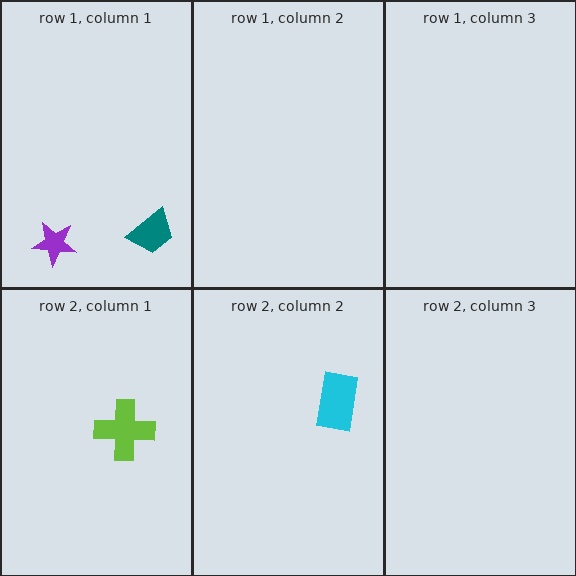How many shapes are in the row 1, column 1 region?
2.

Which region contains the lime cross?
The row 2, column 1 region.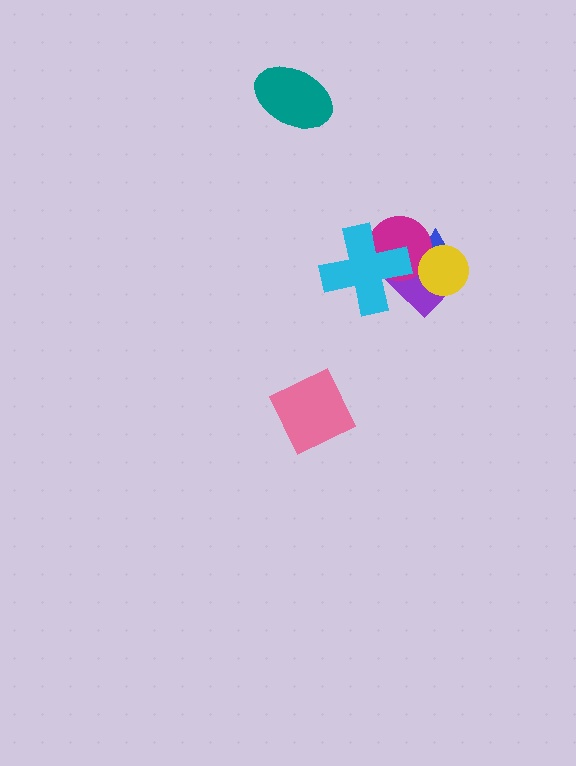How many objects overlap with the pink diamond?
0 objects overlap with the pink diamond.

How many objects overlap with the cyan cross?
2 objects overlap with the cyan cross.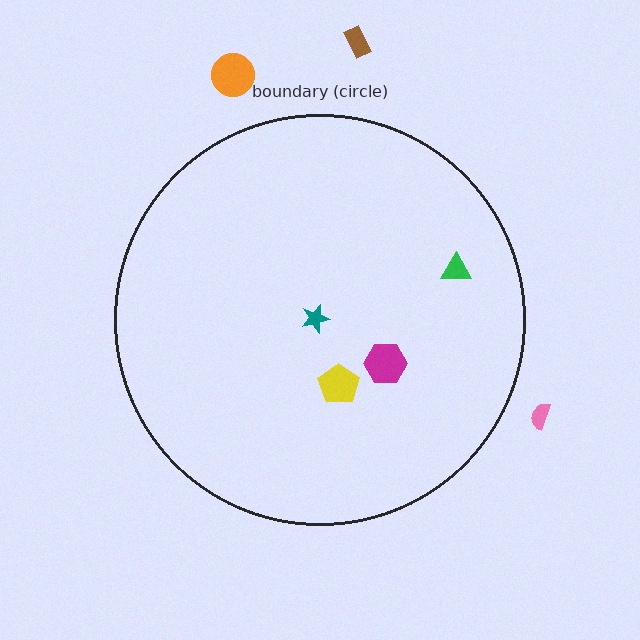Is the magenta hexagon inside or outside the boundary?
Inside.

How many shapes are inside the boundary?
4 inside, 3 outside.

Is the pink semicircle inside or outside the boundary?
Outside.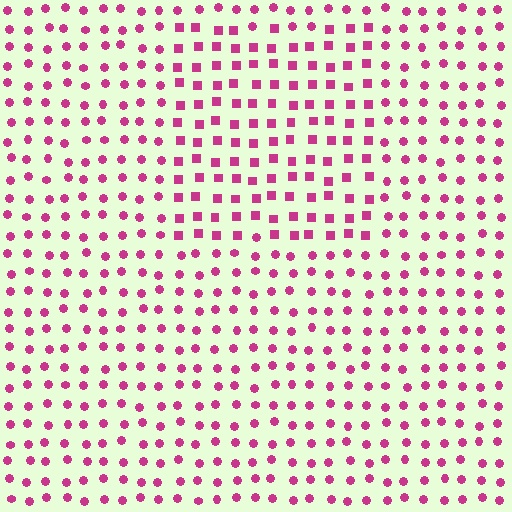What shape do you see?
I see a rectangle.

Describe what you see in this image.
The image is filled with small magenta elements arranged in a uniform grid. A rectangle-shaped region contains squares, while the surrounding area contains circles. The boundary is defined purely by the change in element shape.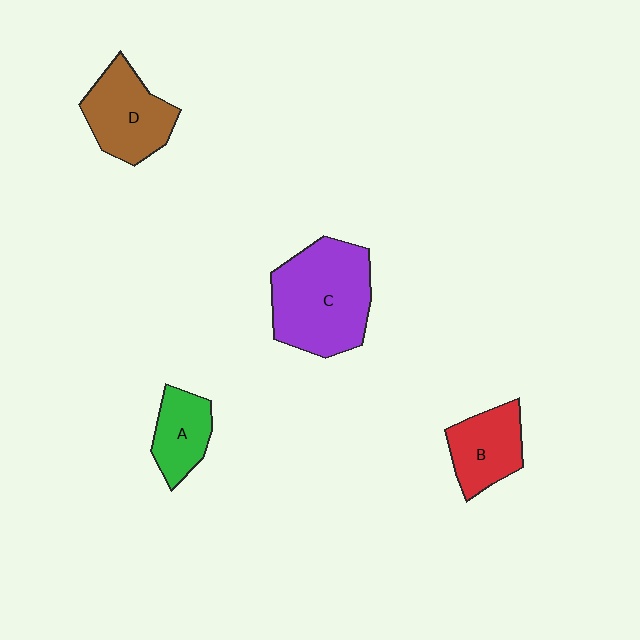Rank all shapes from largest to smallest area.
From largest to smallest: C (purple), D (brown), B (red), A (green).